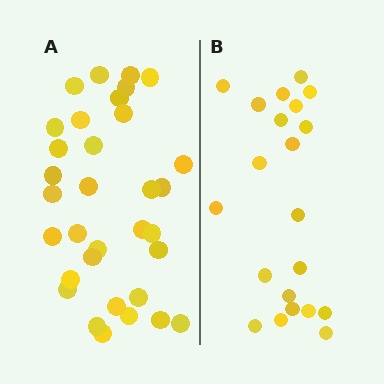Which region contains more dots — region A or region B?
Region A (the left region) has more dots.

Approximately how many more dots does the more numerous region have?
Region A has roughly 12 or so more dots than region B.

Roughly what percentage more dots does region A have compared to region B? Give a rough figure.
About 55% more.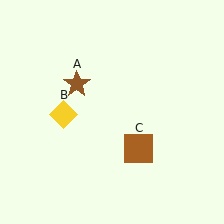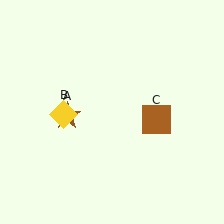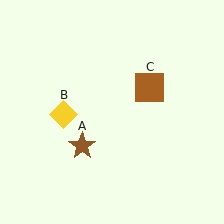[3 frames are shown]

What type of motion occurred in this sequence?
The brown star (object A), brown square (object C) rotated counterclockwise around the center of the scene.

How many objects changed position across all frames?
2 objects changed position: brown star (object A), brown square (object C).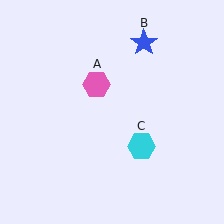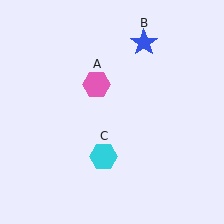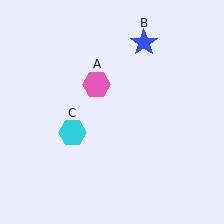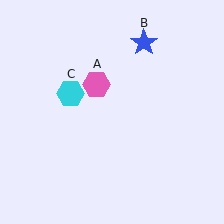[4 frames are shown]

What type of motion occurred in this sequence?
The cyan hexagon (object C) rotated clockwise around the center of the scene.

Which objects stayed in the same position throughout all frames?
Pink hexagon (object A) and blue star (object B) remained stationary.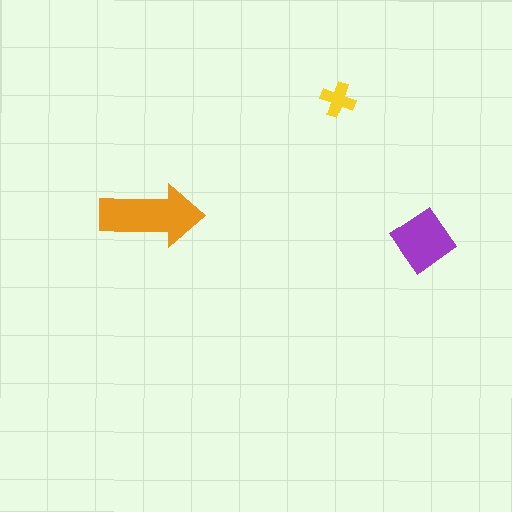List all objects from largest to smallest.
The orange arrow, the purple diamond, the yellow cross.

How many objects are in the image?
There are 3 objects in the image.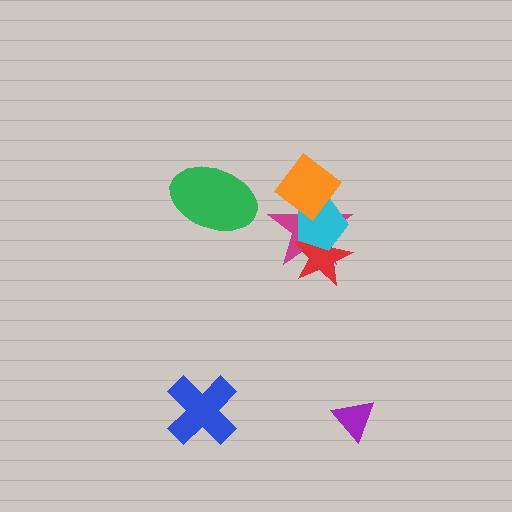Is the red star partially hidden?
Yes, it is partially covered by another shape.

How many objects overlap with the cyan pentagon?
3 objects overlap with the cyan pentagon.